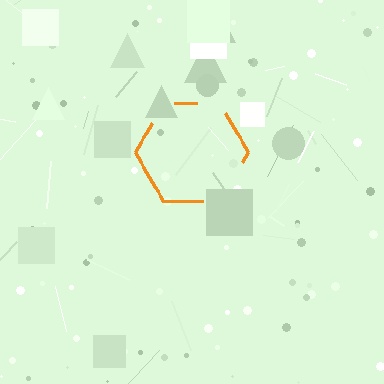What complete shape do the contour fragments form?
The contour fragments form a hexagon.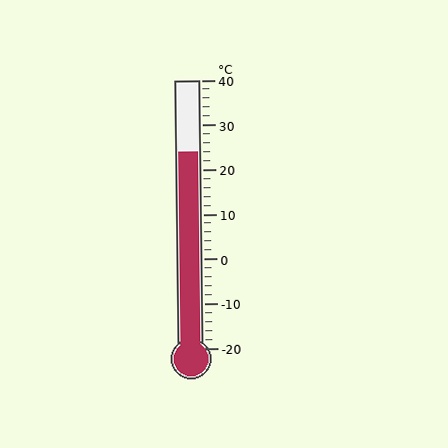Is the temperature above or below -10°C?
The temperature is above -10°C.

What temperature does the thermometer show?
The thermometer shows approximately 24°C.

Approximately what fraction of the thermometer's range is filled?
The thermometer is filled to approximately 75% of its range.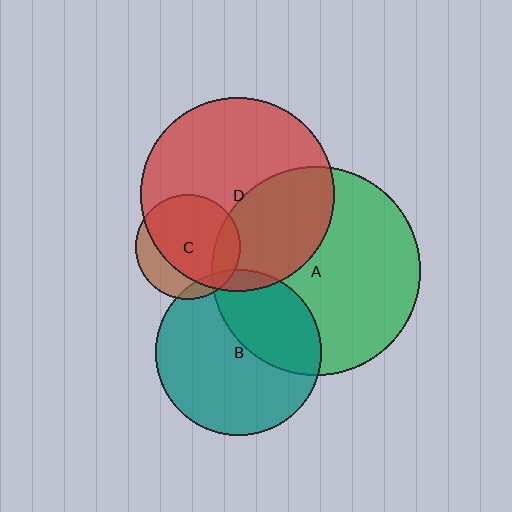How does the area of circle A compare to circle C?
Approximately 4.0 times.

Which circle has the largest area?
Circle A (green).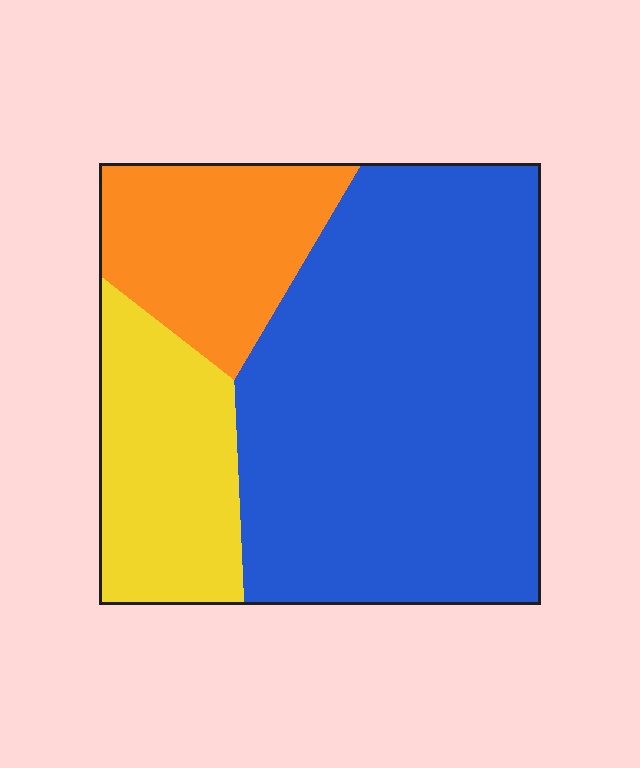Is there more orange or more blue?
Blue.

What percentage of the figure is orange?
Orange covers around 20% of the figure.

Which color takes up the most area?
Blue, at roughly 60%.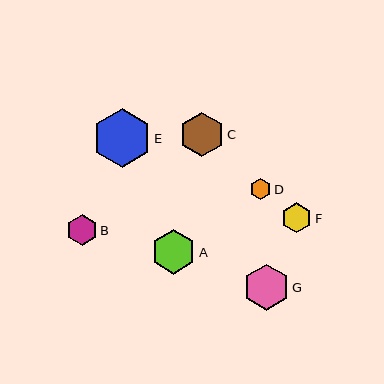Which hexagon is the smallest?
Hexagon D is the smallest with a size of approximately 21 pixels.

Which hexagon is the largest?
Hexagon E is the largest with a size of approximately 58 pixels.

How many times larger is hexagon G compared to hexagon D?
Hexagon G is approximately 2.2 times the size of hexagon D.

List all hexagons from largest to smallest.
From largest to smallest: E, G, C, A, B, F, D.